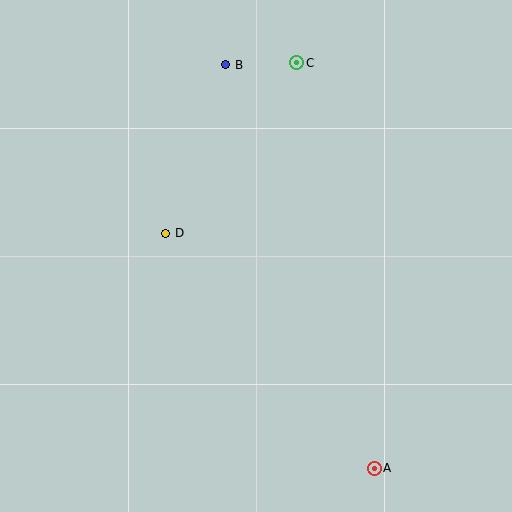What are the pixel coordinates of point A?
Point A is at (374, 468).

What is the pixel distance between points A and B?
The distance between A and B is 430 pixels.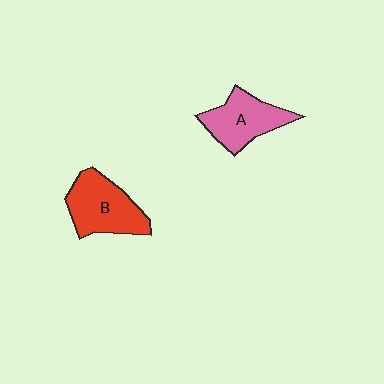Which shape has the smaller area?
Shape A (pink).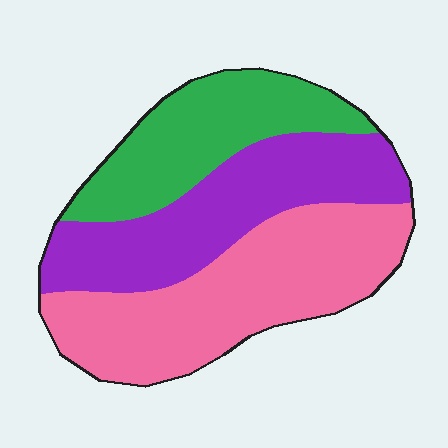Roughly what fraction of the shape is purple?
Purple takes up between a sixth and a third of the shape.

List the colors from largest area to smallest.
From largest to smallest: pink, purple, green.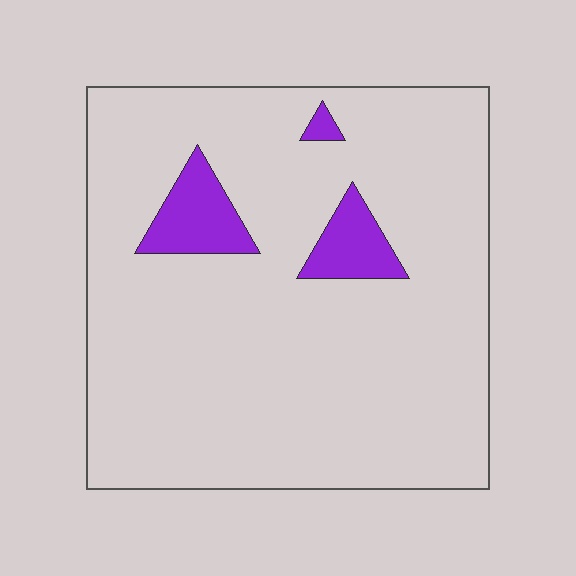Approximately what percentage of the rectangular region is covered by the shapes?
Approximately 10%.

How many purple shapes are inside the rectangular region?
3.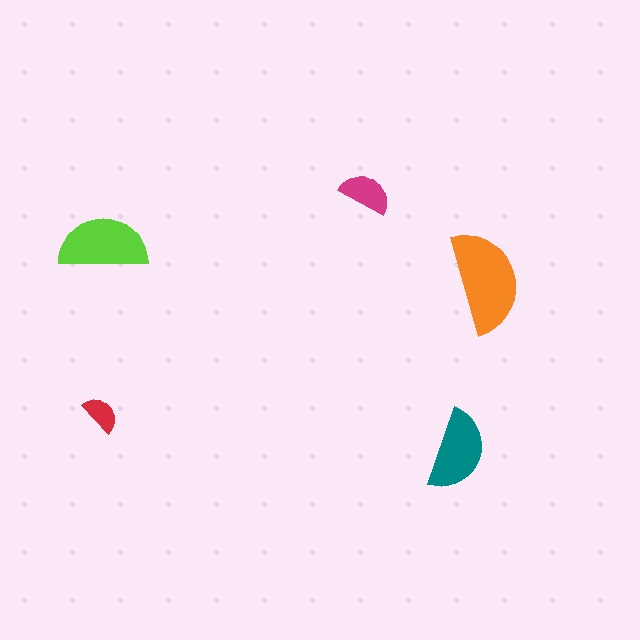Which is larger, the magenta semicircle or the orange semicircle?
The orange one.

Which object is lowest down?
The teal semicircle is bottommost.